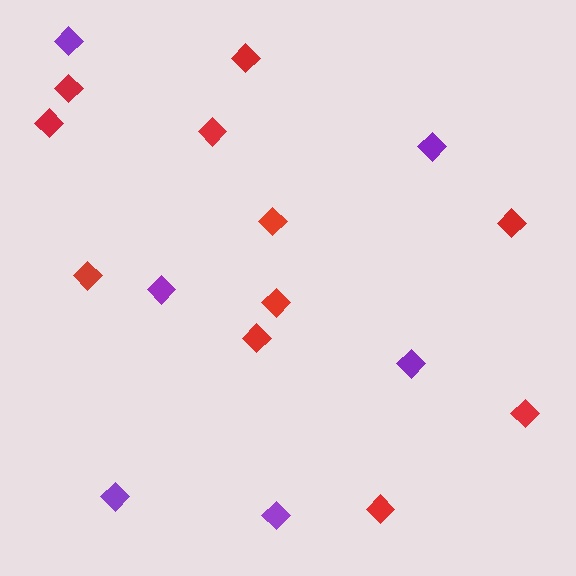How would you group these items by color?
There are 2 groups: one group of purple diamonds (6) and one group of red diamonds (11).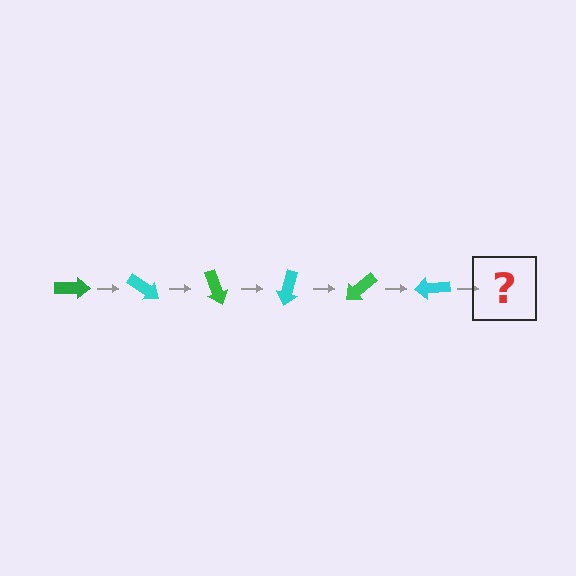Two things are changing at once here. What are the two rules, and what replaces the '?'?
The two rules are that it rotates 35 degrees each step and the color cycles through green and cyan. The '?' should be a green arrow, rotated 210 degrees from the start.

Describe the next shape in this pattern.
It should be a green arrow, rotated 210 degrees from the start.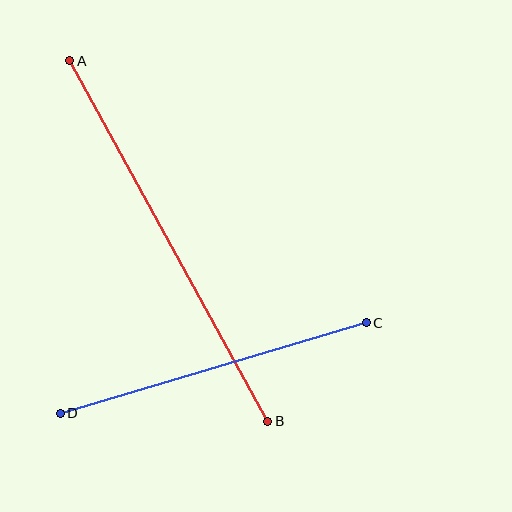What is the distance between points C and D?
The distance is approximately 319 pixels.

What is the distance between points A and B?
The distance is approximately 412 pixels.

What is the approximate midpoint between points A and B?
The midpoint is at approximately (169, 241) pixels.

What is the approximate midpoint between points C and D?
The midpoint is at approximately (213, 368) pixels.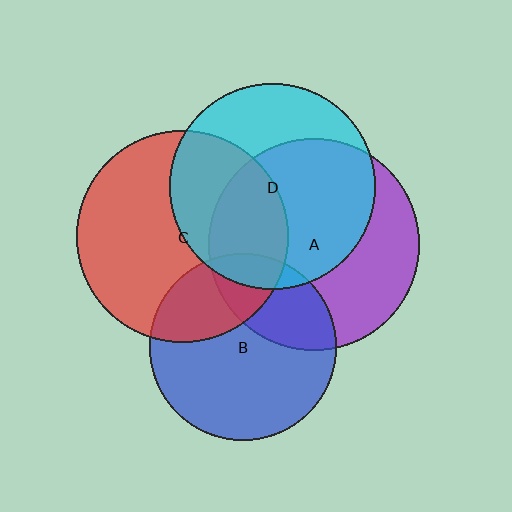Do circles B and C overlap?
Yes.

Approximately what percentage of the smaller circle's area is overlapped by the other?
Approximately 30%.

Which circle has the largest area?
Circle C (red).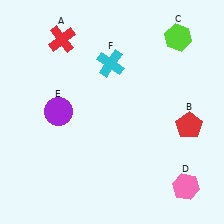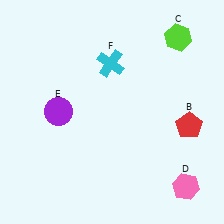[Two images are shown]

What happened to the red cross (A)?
The red cross (A) was removed in Image 2. It was in the top-left area of Image 1.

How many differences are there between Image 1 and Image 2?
There is 1 difference between the two images.